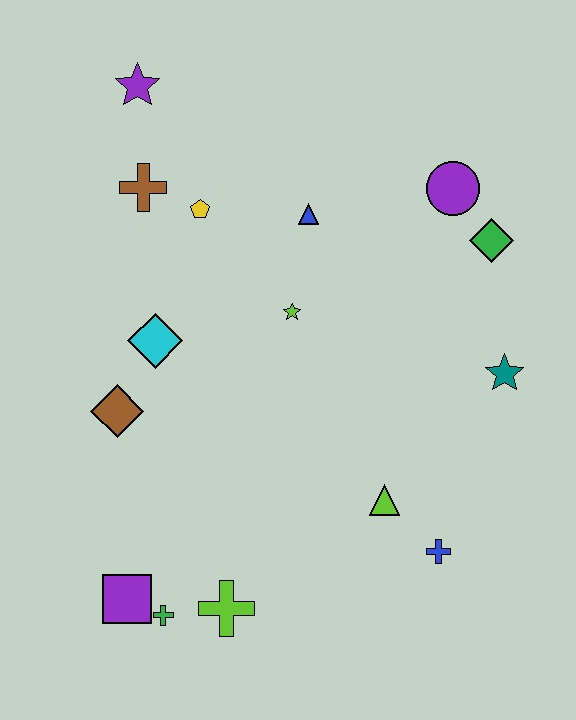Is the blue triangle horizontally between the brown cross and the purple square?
No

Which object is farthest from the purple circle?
The purple square is farthest from the purple circle.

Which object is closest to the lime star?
The blue triangle is closest to the lime star.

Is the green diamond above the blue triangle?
No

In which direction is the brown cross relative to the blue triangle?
The brown cross is to the left of the blue triangle.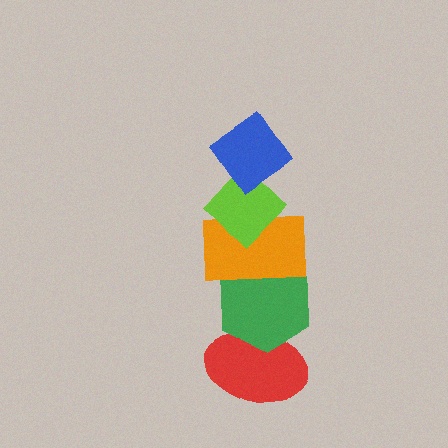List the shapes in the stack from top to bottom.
From top to bottom: the blue diamond, the lime diamond, the orange rectangle, the green hexagon, the red ellipse.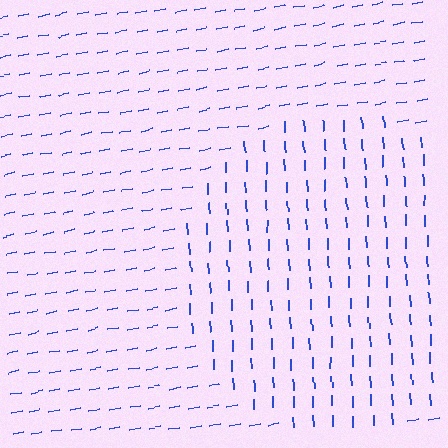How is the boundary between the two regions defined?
The boundary is defined purely by a change in line orientation (approximately 81 degrees difference). All lines are the same color and thickness.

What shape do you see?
I see a circle.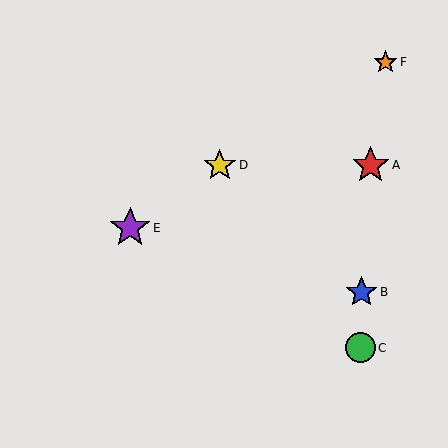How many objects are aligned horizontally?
2 objects (A, D) are aligned horizontally.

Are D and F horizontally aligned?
No, D is at y≈165 and F is at y≈62.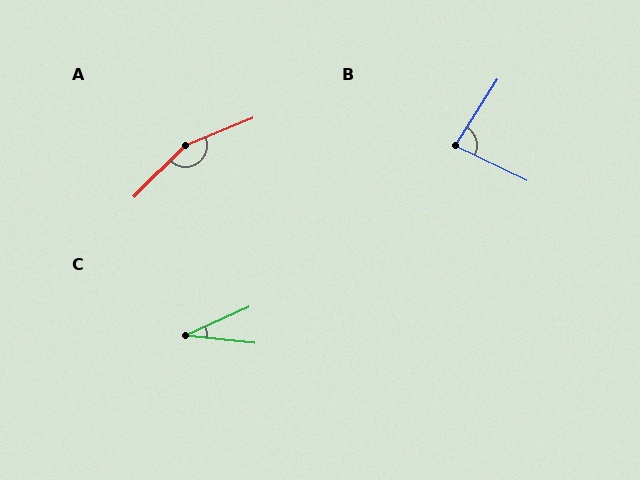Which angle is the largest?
A, at approximately 157 degrees.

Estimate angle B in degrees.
Approximately 83 degrees.